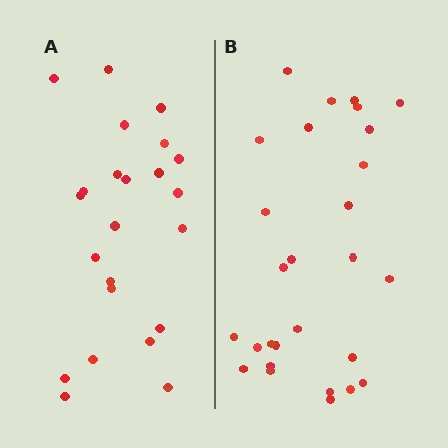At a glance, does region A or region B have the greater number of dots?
Region B (the right region) has more dots.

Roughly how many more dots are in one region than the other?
Region B has about 5 more dots than region A.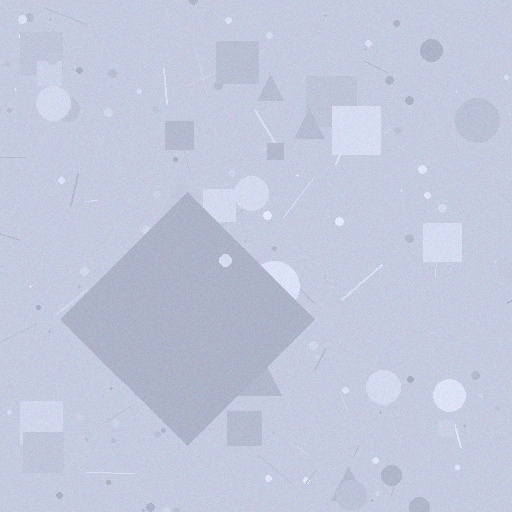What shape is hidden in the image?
A diamond is hidden in the image.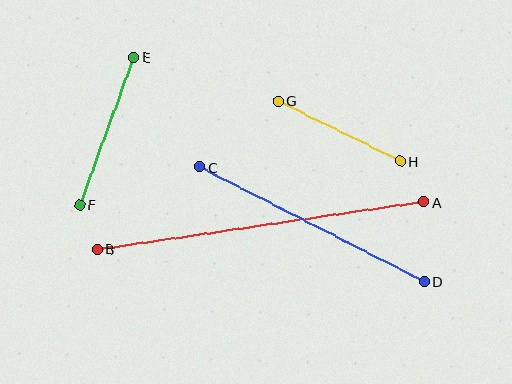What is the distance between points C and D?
The distance is approximately 252 pixels.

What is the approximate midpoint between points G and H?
The midpoint is at approximately (339, 131) pixels.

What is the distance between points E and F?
The distance is approximately 157 pixels.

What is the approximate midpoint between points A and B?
The midpoint is at approximately (260, 226) pixels.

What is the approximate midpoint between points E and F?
The midpoint is at approximately (107, 131) pixels.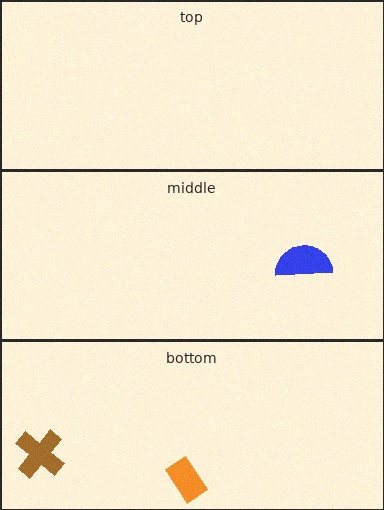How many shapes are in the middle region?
1.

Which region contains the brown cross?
The bottom region.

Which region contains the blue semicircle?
The middle region.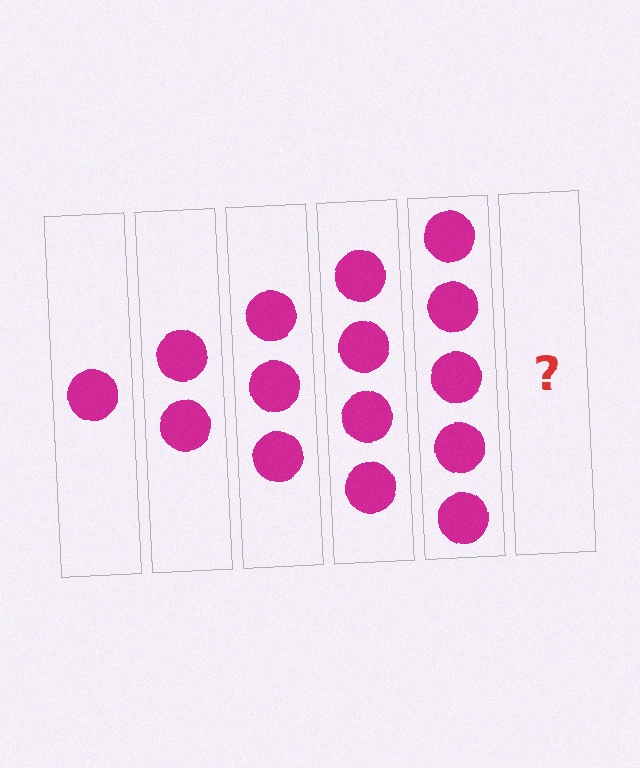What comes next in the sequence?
The next element should be 6 circles.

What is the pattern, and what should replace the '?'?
The pattern is that each step adds one more circle. The '?' should be 6 circles.